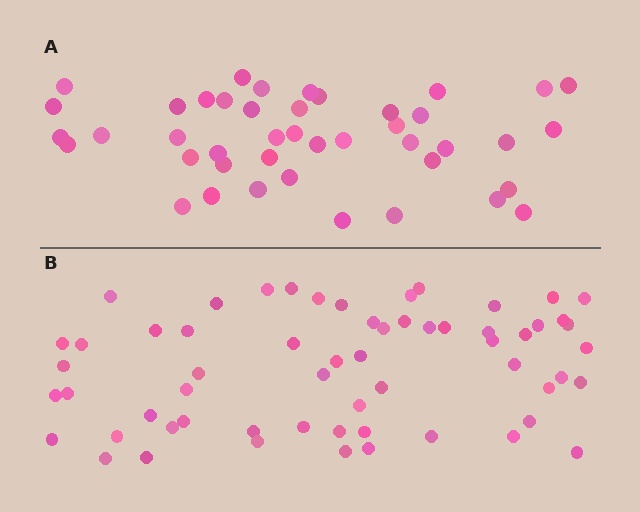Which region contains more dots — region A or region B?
Region B (the bottom region) has more dots.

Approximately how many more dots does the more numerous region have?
Region B has approximately 15 more dots than region A.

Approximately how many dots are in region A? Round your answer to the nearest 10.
About 40 dots. (The exact count is 43, which rounds to 40.)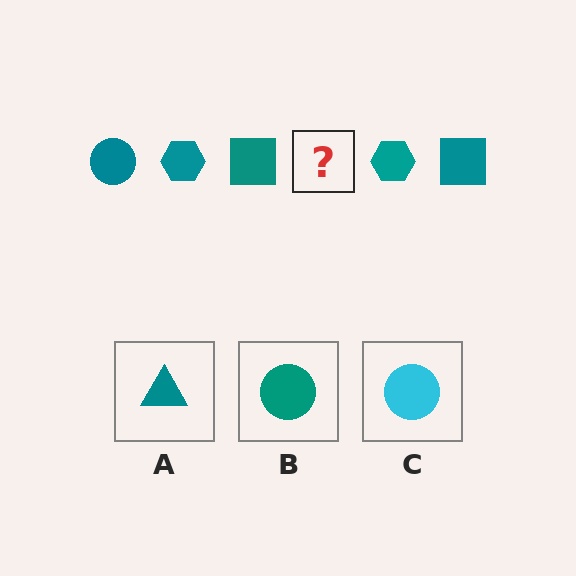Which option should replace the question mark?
Option B.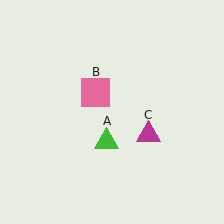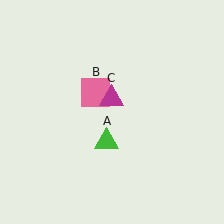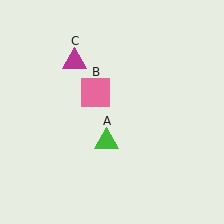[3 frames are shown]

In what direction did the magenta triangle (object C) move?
The magenta triangle (object C) moved up and to the left.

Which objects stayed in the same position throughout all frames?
Green triangle (object A) and pink square (object B) remained stationary.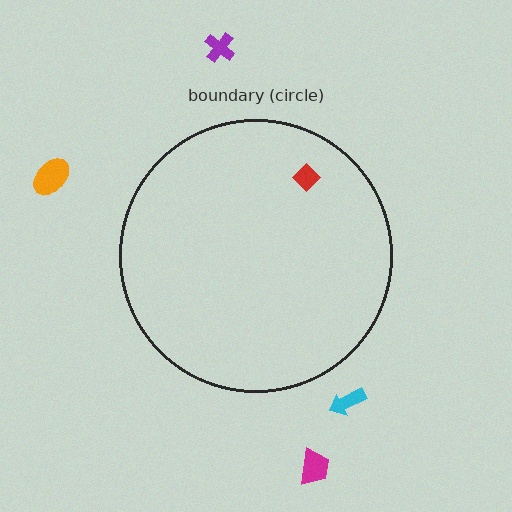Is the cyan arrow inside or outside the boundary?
Outside.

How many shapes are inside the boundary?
1 inside, 4 outside.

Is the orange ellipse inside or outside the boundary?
Outside.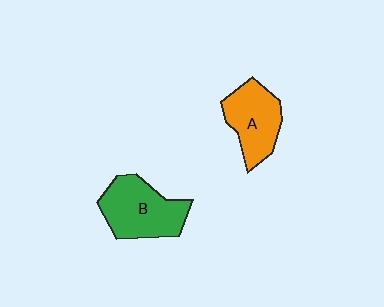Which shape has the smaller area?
Shape A (orange).